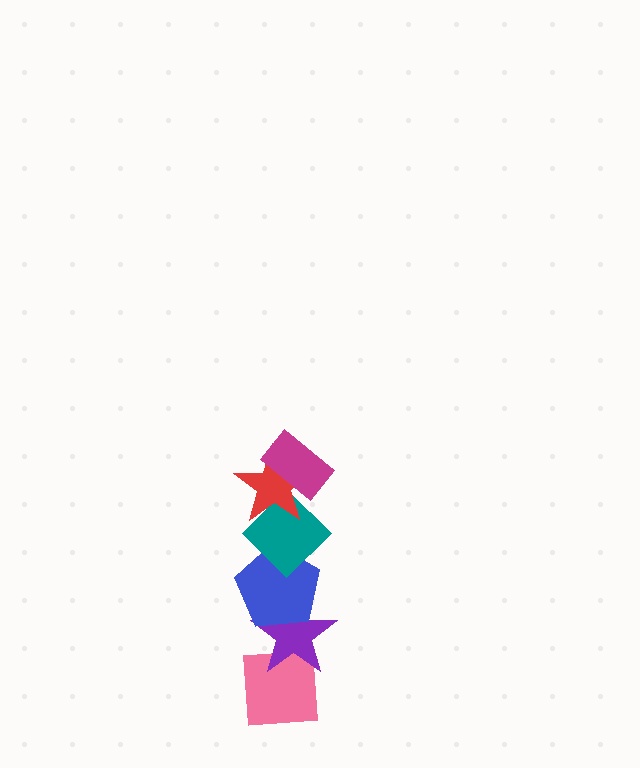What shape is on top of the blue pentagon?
The teal diamond is on top of the blue pentagon.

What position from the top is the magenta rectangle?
The magenta rectangle is 1st from the top.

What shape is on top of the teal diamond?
The red star is on top of the teal diamond.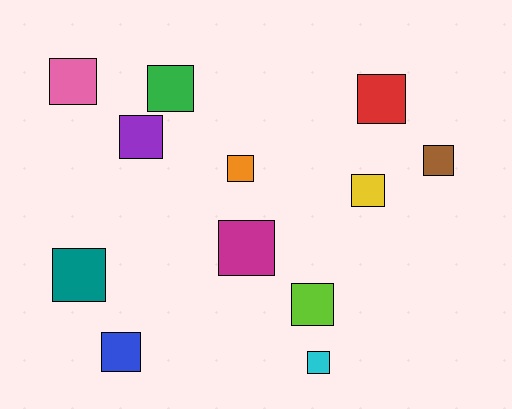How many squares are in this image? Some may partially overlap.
There are 12 squares.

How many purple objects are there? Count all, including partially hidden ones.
There is 1 purple object.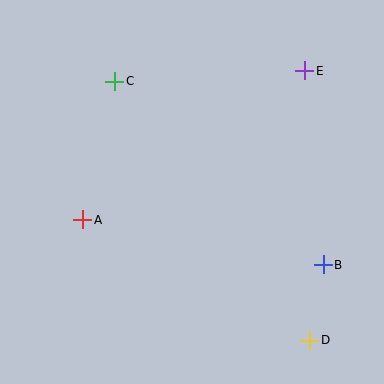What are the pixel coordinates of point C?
Point C is at (115, 81).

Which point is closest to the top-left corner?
Point C is closest to the top-left corner.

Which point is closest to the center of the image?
Point A at (83, 220) is closest to the center.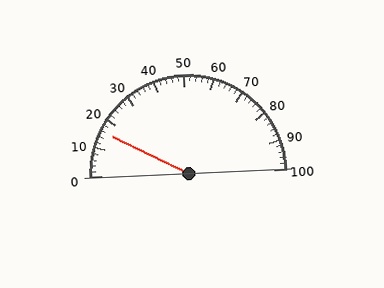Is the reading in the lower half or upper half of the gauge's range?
The reading is in the lower half of the range (0 to 100).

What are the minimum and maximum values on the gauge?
The gauge ranges from 0 to 100.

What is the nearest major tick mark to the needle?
The nearest major tick mark is 20.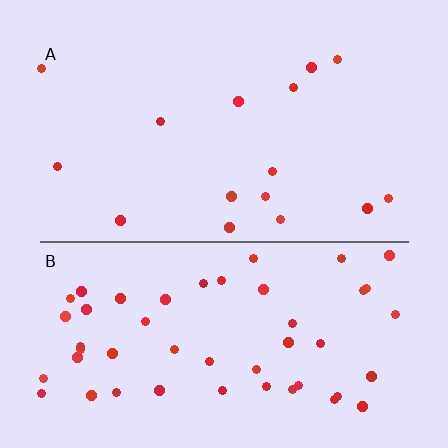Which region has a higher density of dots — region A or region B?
B (the bottom).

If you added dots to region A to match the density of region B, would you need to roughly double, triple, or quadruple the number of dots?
Approximately triple.